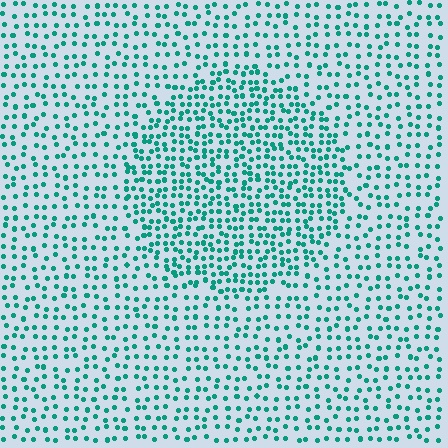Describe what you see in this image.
The image contains small teal elements arranged at two different densities. A circle-shaped region is visible where the elements are more densely packed than the surrounding area.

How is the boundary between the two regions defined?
The boundary is defined by a change in element density (approximately 1.7x ratio). All elements are the same color, size, and shape.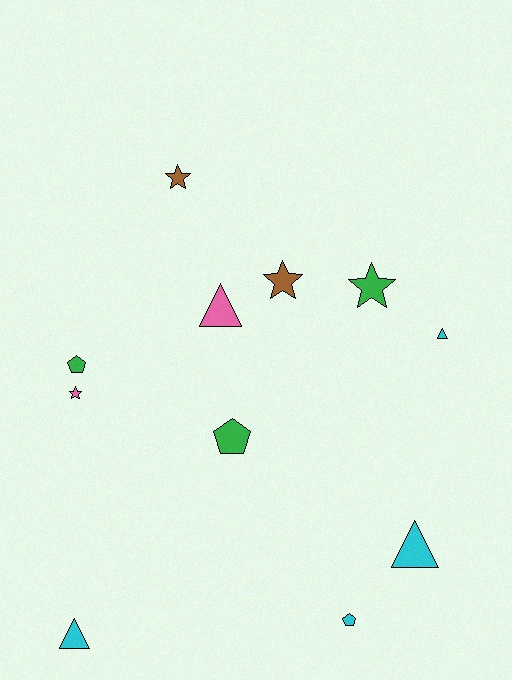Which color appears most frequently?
Cyan, with 4 objects.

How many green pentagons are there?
There are 2 green pentagons.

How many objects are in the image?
There are 11 objects.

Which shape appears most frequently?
Triangle, with 4 objects.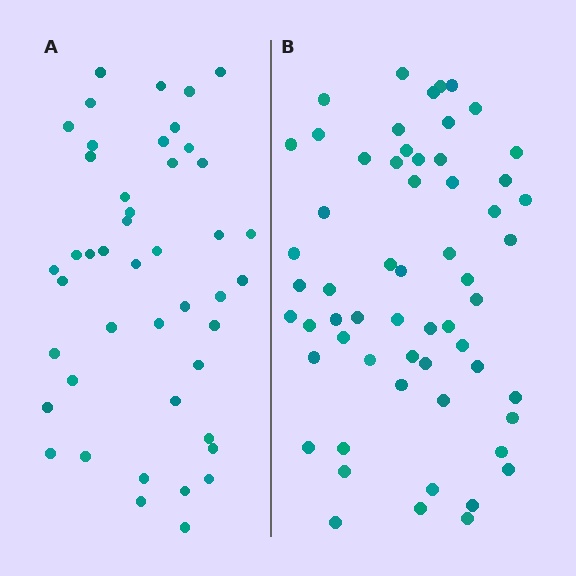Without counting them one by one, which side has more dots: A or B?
Region B (the right region) has more dots.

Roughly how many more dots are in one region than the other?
Region B has approximately 15 more dots than region A.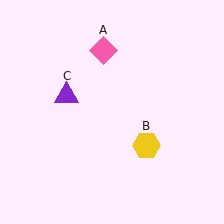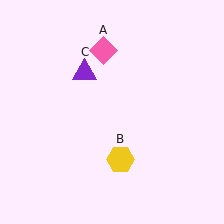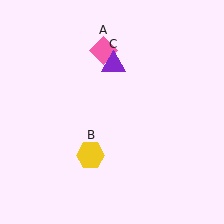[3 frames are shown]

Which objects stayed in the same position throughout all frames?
Pink diamond (object A) remained stationary.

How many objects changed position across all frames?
2 objects changed position: yellow hexagon (object B), purple triangle (object C).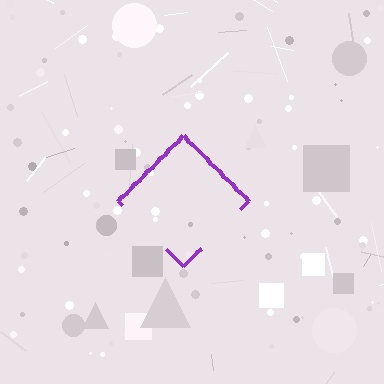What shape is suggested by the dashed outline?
The dashed outline suggests a diamond.